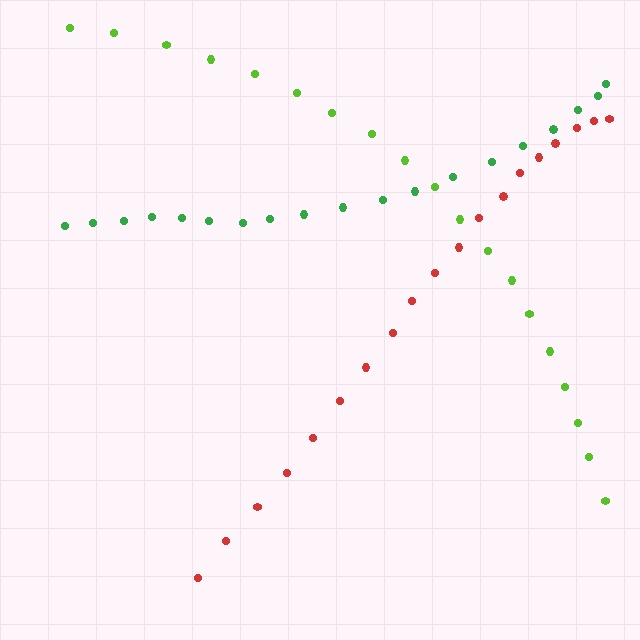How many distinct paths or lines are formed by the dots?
There are 3 distinct paths.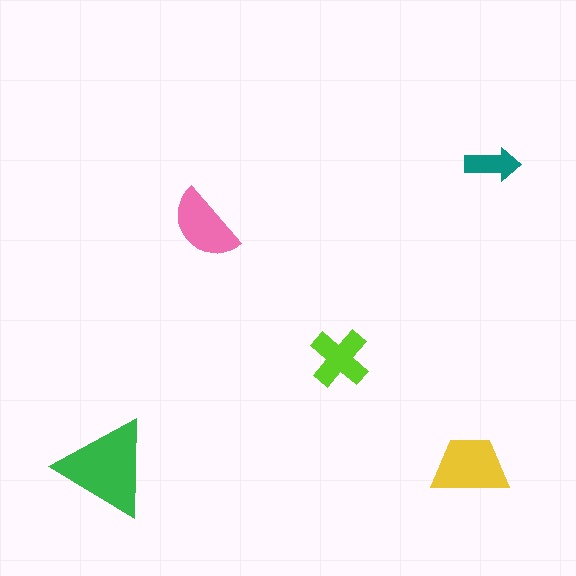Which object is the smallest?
The teal arrow.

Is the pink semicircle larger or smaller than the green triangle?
Smaller.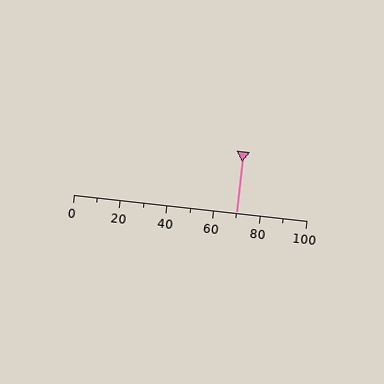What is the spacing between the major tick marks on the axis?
The major ticks are spaced 20 apart.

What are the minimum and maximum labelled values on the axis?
The axis runs from 0 to 100.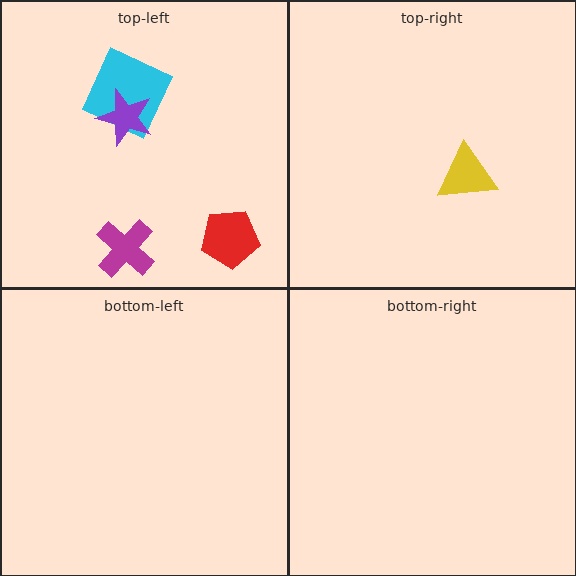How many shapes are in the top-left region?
4.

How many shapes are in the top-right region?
1.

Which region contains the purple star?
The top-left region.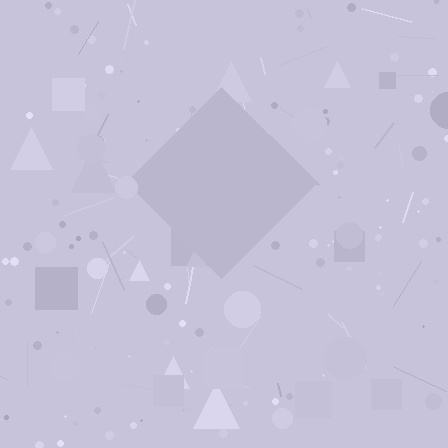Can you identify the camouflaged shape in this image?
The camouflaged shape is a diamond.